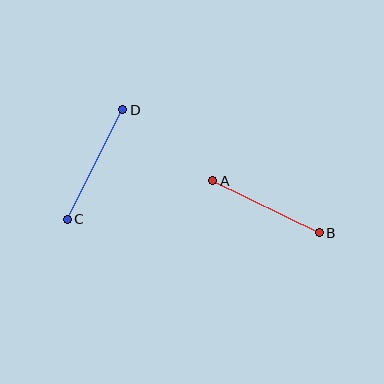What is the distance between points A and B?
The distance is approximately 118 pixels.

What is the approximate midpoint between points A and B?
The midpoint is at approximately (266, 207) pixels.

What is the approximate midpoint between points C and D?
The midpoint is at approximately (95, 165) pixels.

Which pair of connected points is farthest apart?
Points C and D are farthest apart.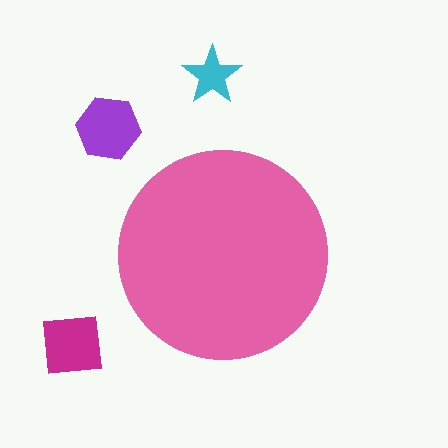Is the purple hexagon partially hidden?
No, the purple hexagon is fully visible.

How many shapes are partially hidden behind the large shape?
0 shapes are partially hidden.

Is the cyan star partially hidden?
No, the cyan star is fully visible.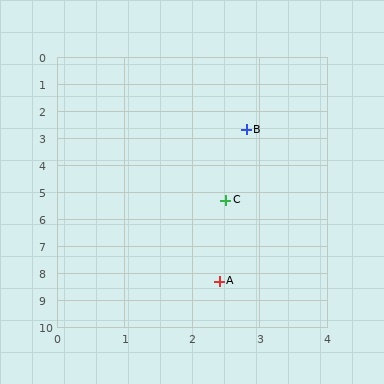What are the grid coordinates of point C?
Point C is at approximately (2.5, 5.3).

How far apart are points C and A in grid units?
Points C and A are about 3.0 grid units apart.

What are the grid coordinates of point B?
Point B is at approximately (2.8, 2.7).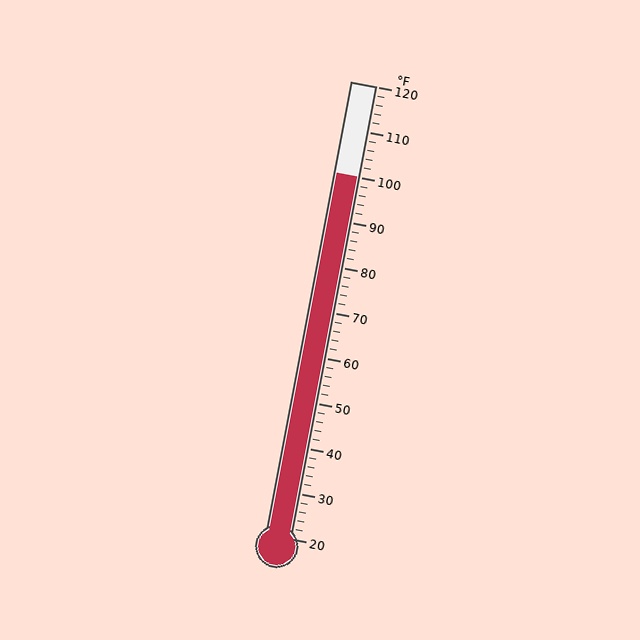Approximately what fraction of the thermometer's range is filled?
The thermometer is filled to approximately 80% of its range.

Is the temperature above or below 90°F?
The temperature is above 90°F.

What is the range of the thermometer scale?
The thermometer scale ranges from 20°F to 120°F.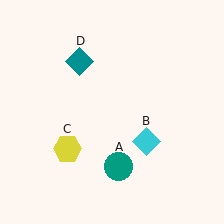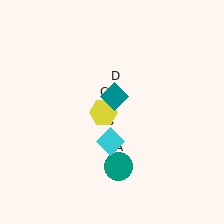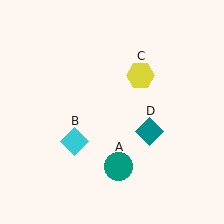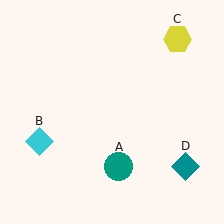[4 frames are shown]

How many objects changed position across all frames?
3 objects changed position: cyan diamond (object B), yellow hexagon (object C), teal diamond (object D).